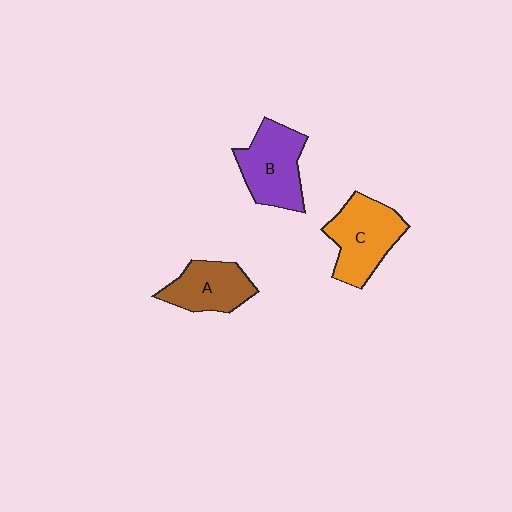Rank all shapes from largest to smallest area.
From largest to smallest: C (orange), B (purple), A (brown).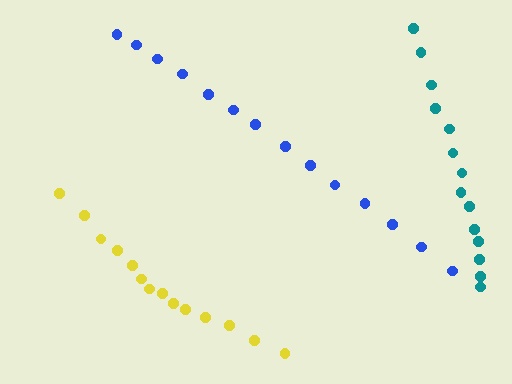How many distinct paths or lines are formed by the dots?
There are 3 distinct paths.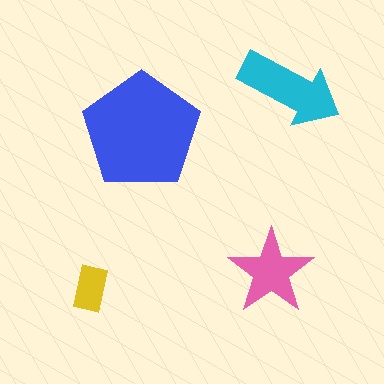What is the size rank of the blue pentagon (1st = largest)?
1st.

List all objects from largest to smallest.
The blue pentagon, the cyan arrow, the pink star, the yellow rectangle.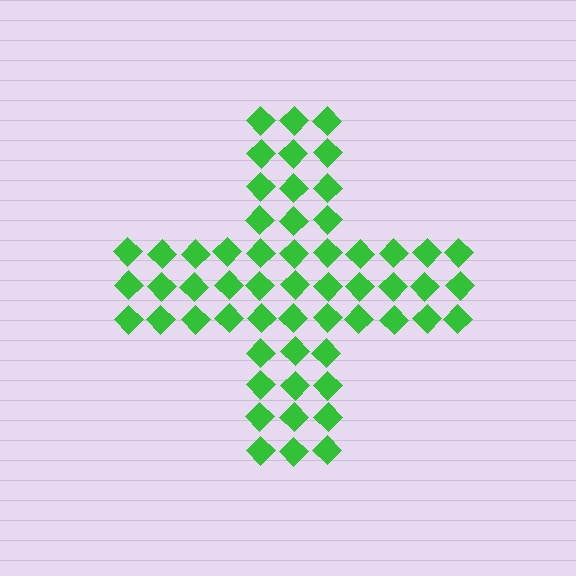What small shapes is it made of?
It is made of small diamonds.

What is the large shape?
The large shape is a cross.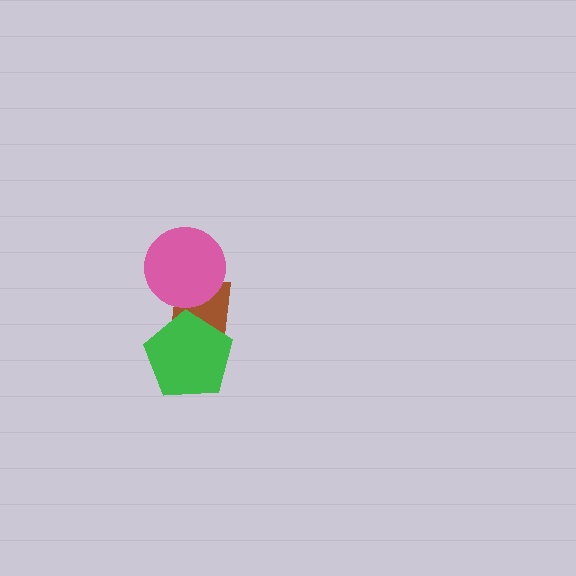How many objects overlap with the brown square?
2 objects overlap with the brown square.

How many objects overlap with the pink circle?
1 object overlaps with the pink circle.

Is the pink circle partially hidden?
No, no other shape covers it.